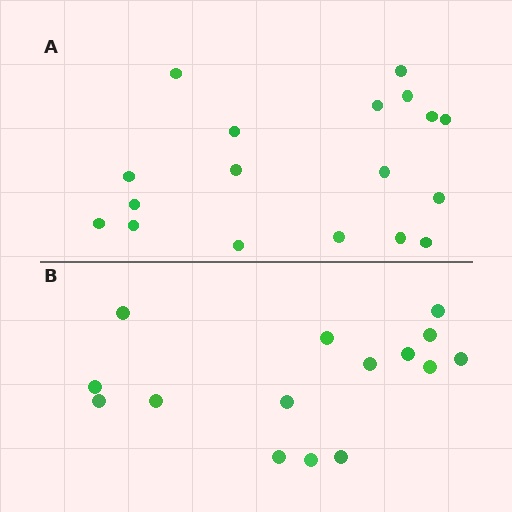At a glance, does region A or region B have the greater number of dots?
Region A (the top region) has more dots.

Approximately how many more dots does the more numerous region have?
Region A has just a few more — roughly 2 or 3 more dots than region B.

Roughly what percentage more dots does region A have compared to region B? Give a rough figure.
About 20% more.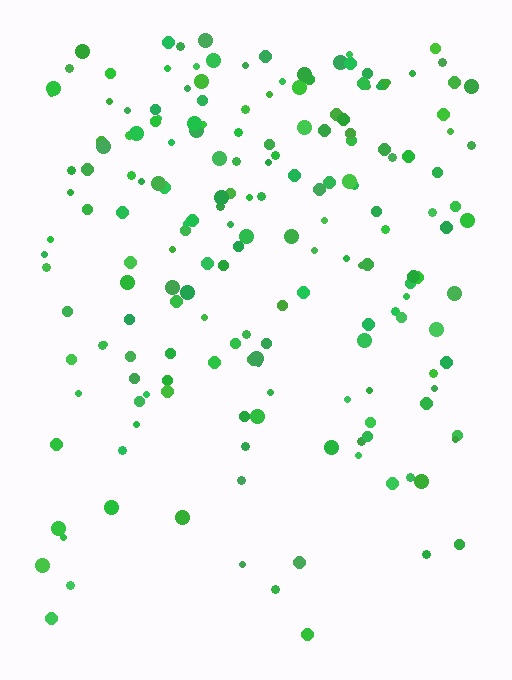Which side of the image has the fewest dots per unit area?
The bottom.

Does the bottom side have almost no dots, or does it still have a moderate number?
Still a moderate number, just noticeably fewer than the top.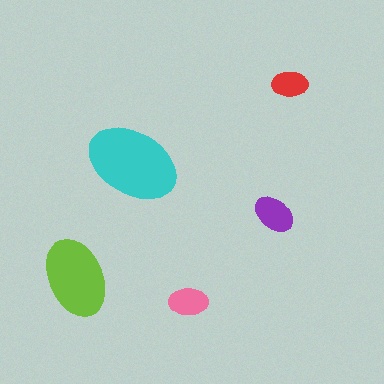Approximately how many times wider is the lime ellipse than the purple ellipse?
About 2 times wider.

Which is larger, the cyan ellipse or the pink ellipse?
The cyan one.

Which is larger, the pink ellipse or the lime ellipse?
The lime one.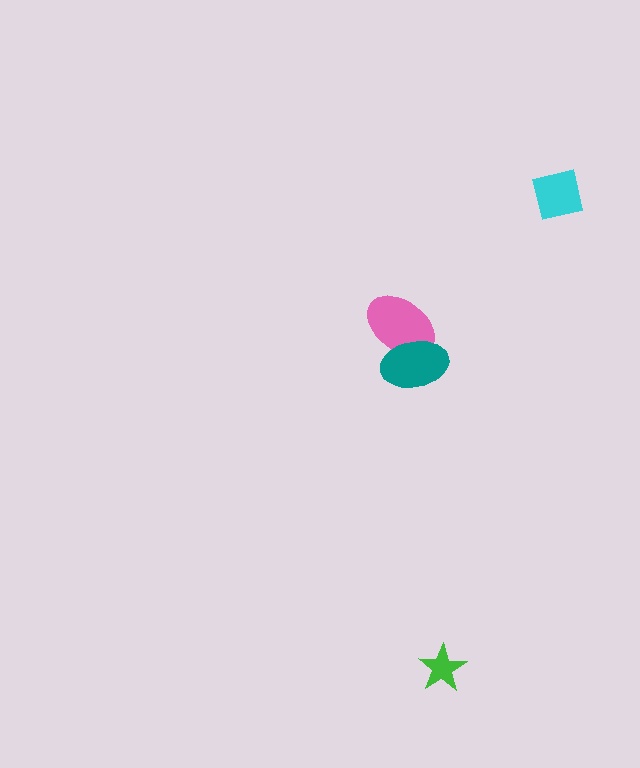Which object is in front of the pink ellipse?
The teal ellipse is in front of the pink ellipse.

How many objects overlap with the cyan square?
0 objects overlap with the cyan square.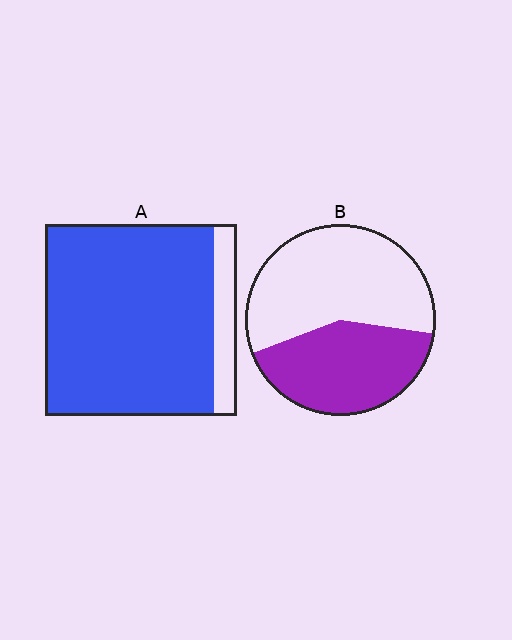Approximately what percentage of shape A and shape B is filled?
A is approximately 90% and B is approximately 40%.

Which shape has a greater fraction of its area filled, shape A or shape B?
Shape A.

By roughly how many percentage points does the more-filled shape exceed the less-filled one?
By roughly 45 percentage points (A over B).